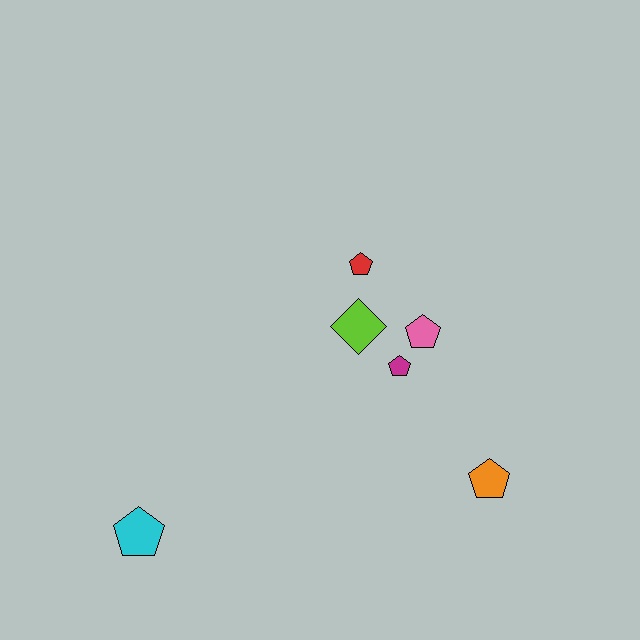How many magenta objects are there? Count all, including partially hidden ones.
There is 1 magenta object.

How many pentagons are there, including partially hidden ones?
There are 5 pentagons.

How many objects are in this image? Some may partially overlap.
There are 6 objects.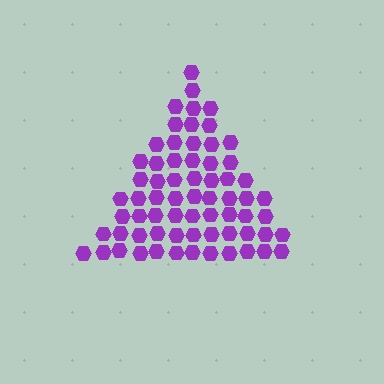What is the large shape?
The large shape is a triangle.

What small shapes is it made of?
It is made of small hexagons.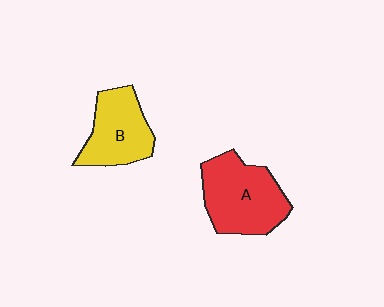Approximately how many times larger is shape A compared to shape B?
Approximately 1.3 times.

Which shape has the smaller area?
Shape B (yellow).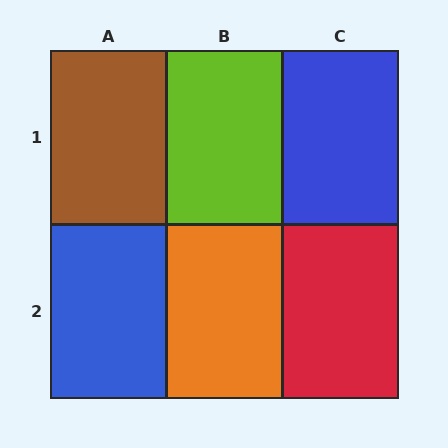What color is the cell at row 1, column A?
Brown.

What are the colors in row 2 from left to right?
Blue, orange, red.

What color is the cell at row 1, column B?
Lime.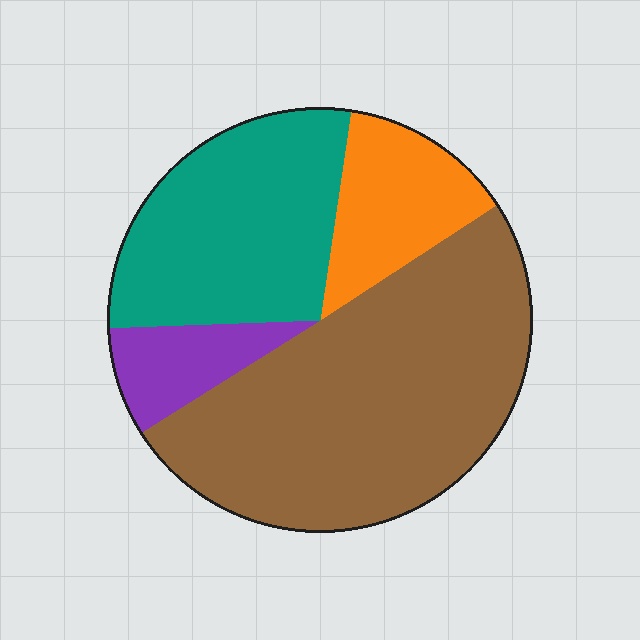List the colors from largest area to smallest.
From largest to smallest: brown, teal, orange, purple.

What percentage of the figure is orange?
Orange takes up less than a sixth of the figure.